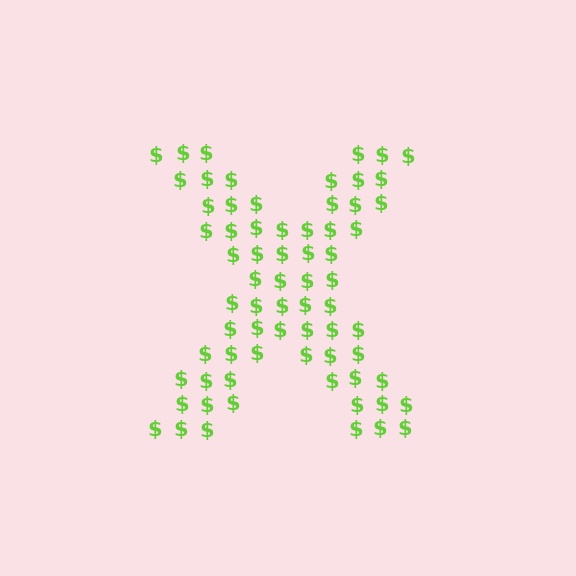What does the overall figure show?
The overall figure shows the letter X.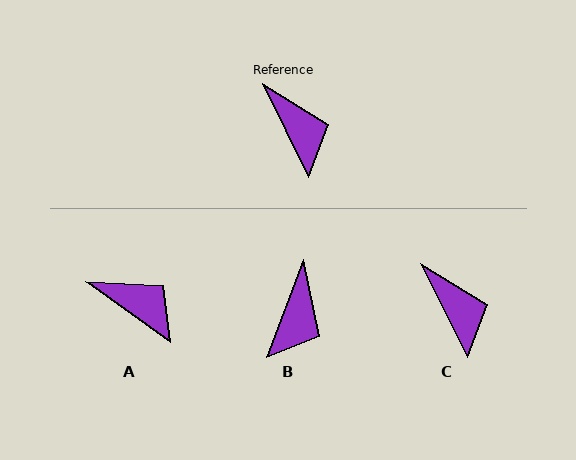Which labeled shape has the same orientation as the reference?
C.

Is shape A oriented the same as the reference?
No, it is off by about 28 degrees.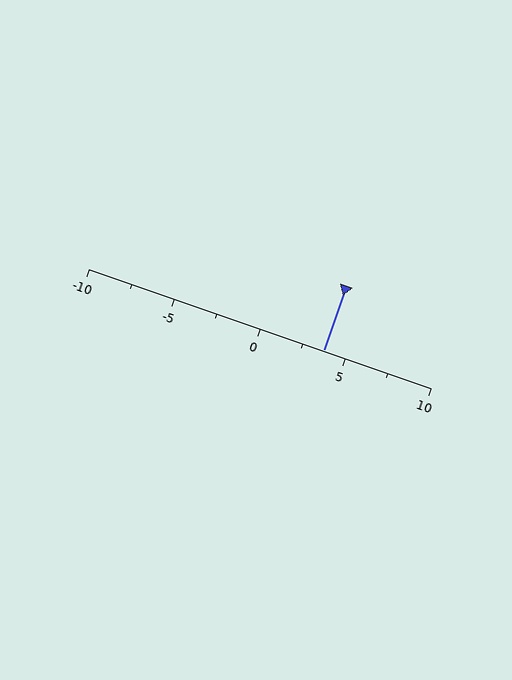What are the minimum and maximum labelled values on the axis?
The axis runs from -10 to 10.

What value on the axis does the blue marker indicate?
The marker indicates approximately 3.8.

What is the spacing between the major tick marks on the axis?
The major ticks are spaced 5 apart.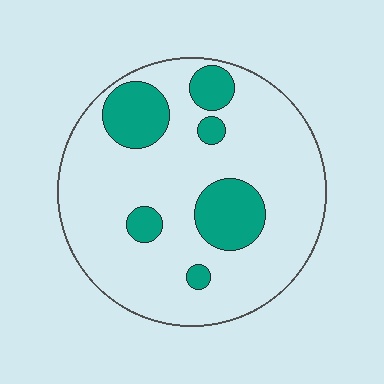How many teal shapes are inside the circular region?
6.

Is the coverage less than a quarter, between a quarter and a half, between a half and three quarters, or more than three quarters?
Less than a quarter.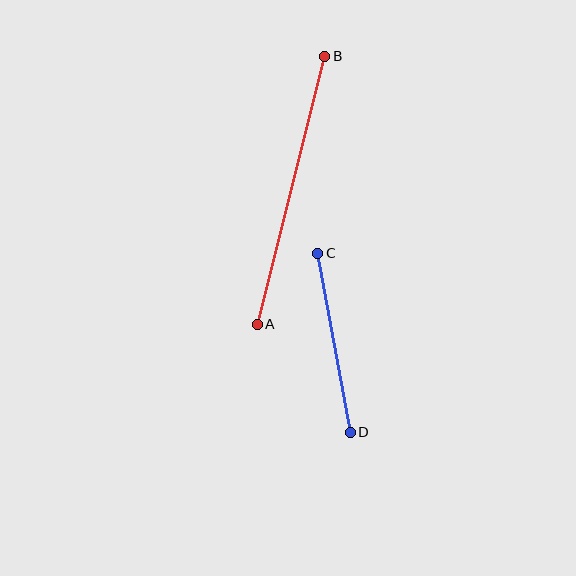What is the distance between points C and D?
The distance is approximately 182 pixels.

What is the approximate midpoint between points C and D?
The midpoint is at approximately (334, 343) pixels.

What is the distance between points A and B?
The distance is approximately 276 pixels.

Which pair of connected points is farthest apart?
Points A and B are farthest apart.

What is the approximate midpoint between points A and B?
The midpoint is at approximately (291, 190) pixels.